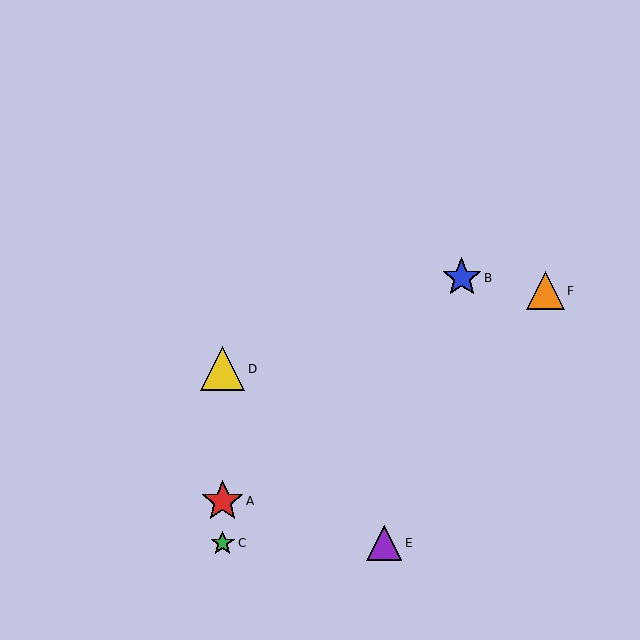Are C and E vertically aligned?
No, C is at x≈223 and E is at x≈384.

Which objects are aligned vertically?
Objects A, C, D are aligned vertically.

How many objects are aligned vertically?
3 objects (A, C, D) are aligned vertically.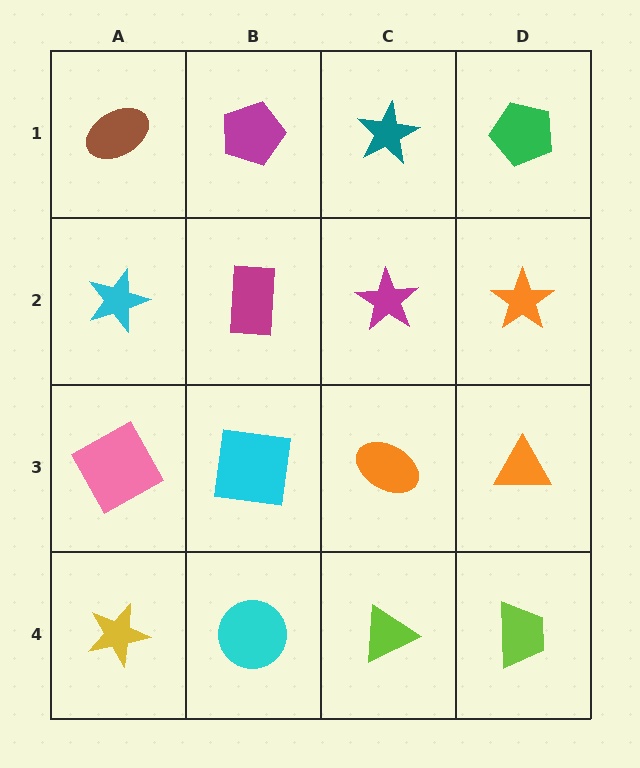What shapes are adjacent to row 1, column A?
A cyan star (row 2, column A), a magenta pentagon (row 1, column B).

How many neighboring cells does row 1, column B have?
3.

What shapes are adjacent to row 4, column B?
A cyan square (row 3, column B), a yellow star (row 4, column A), a lime triangle (row 4, column C).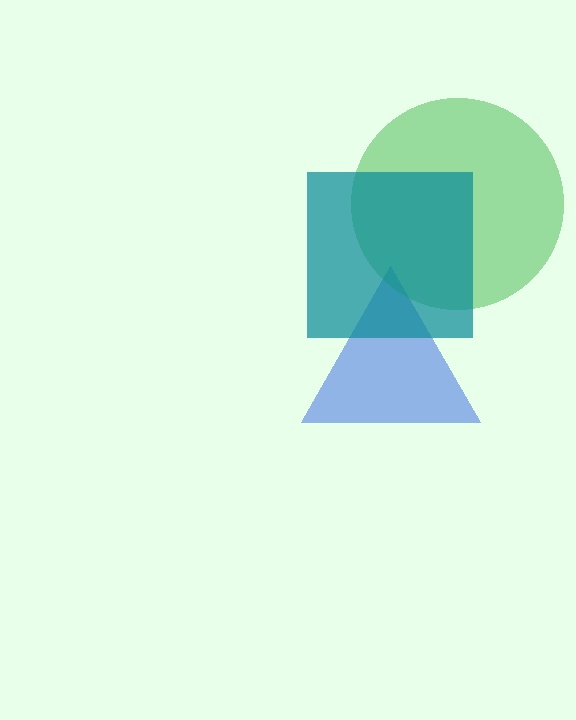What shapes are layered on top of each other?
The layered shapes are: a blue triangle, a green circle, a teal square.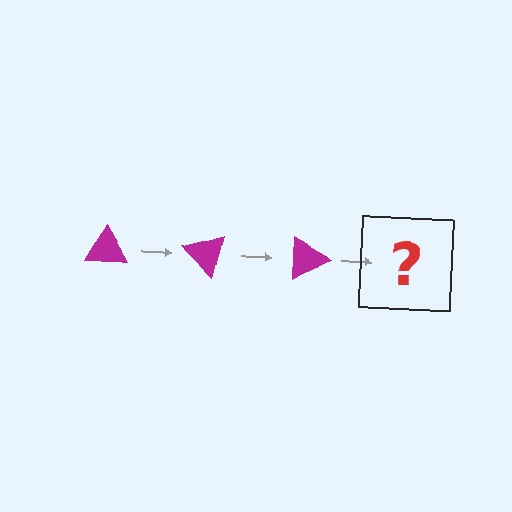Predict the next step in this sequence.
The next step is a magenta triangle rotated 135 degrees.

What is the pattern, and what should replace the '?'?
The pattern is that the triangle rotates 45 degrees each step. The '?' should be a magenta triangle rotated 135 degrees.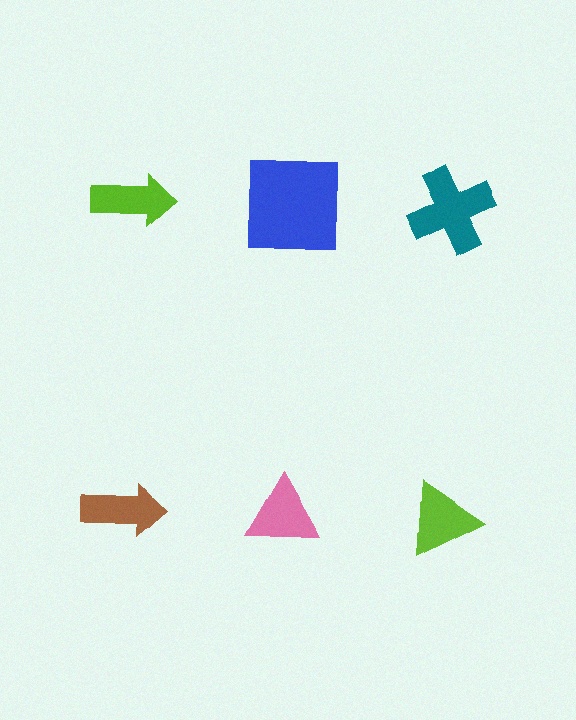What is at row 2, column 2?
A pink triangle.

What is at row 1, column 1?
A lime arrow.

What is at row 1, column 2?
A blue square.